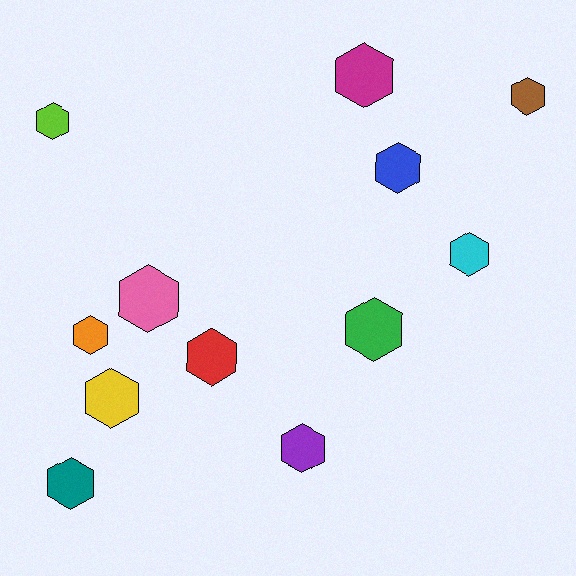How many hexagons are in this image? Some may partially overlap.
There are 12 hexagons.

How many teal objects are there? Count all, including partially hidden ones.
There is 1 teal object.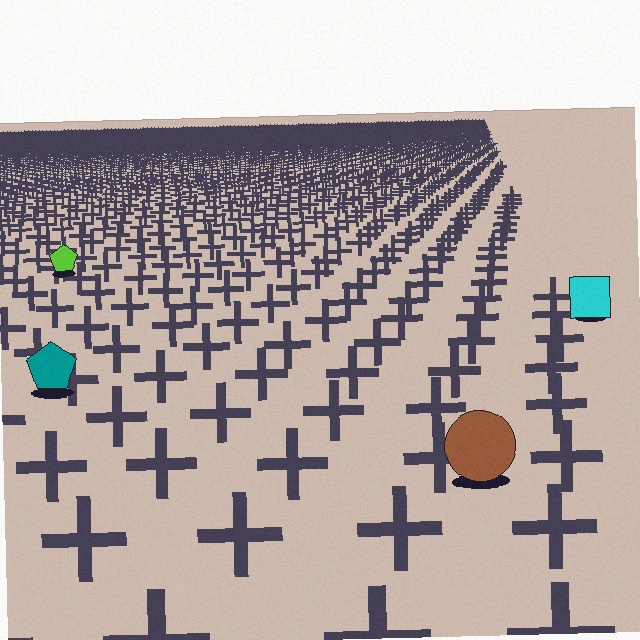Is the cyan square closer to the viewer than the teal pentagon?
No. The teal pentagon is closer — you can tell from the texture gradient: the ground texture is coarser near it.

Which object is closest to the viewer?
The brown circle is closest. The texture marks near it are larger and more spread out.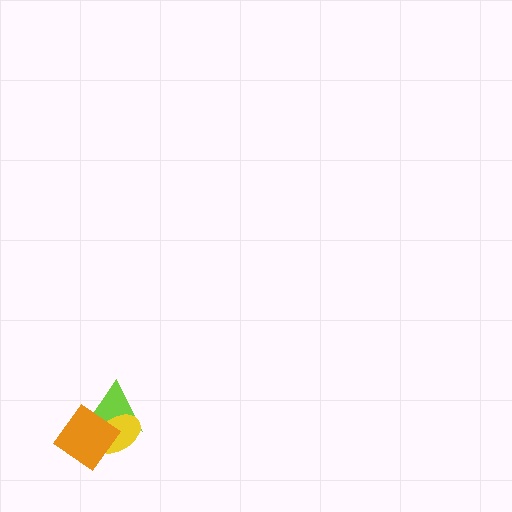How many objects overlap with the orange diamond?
2 objects overlap with the orange diamond.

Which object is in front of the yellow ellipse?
The orange diamond is in front of the yellow ellipse.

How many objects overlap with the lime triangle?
2 objects overlap with the lime triangle.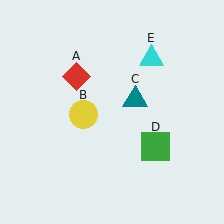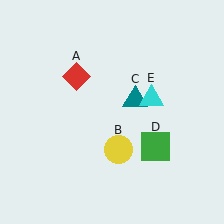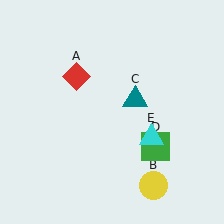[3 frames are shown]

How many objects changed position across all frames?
2 objects changed position: yellow circle (object B), cyan triangle (object E).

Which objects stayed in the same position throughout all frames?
Red diamond (object A) and teal triangle (object C) and green square (object D) remained stationary.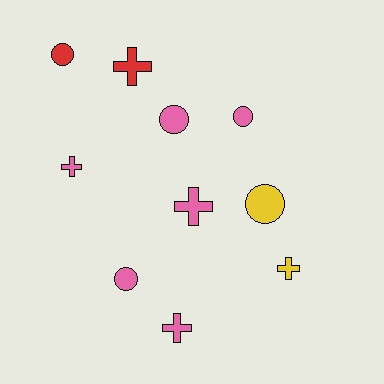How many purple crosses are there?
There are no purple crosses.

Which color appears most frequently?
Pink, with 6 objects.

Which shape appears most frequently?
Circle, with 5 objects.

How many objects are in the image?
There are 10 objects.